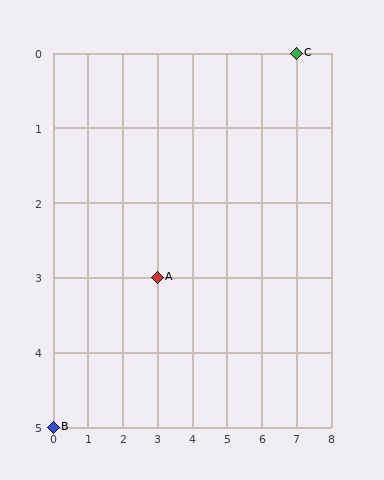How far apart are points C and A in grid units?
Points C and A are 4 columns and 3 rows apart (about 5.0 grid units diagonally).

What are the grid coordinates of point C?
Point C is at grid coordinates (7, 0).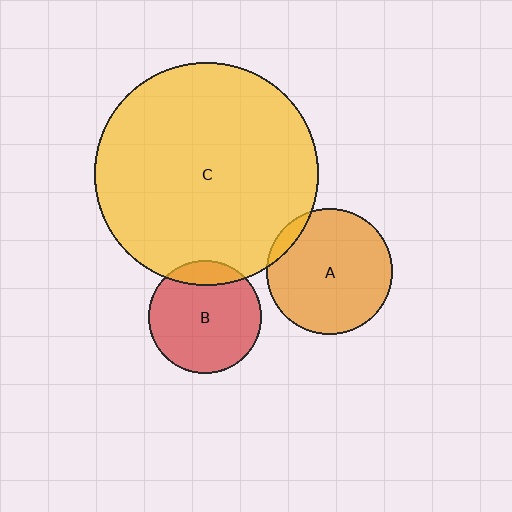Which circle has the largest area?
Circle C (yellow).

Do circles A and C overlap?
Yes.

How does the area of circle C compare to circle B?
Approximately 3.9 times.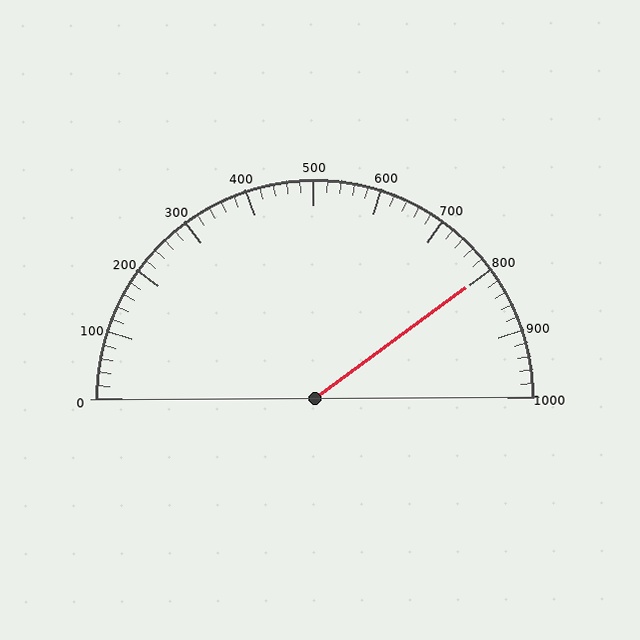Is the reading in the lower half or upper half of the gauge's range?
The reading is in the upper half of the range (0 to 1000).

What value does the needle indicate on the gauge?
The needle indicates approximately 800.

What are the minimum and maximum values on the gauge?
The gauge ranges from 0 to 1000.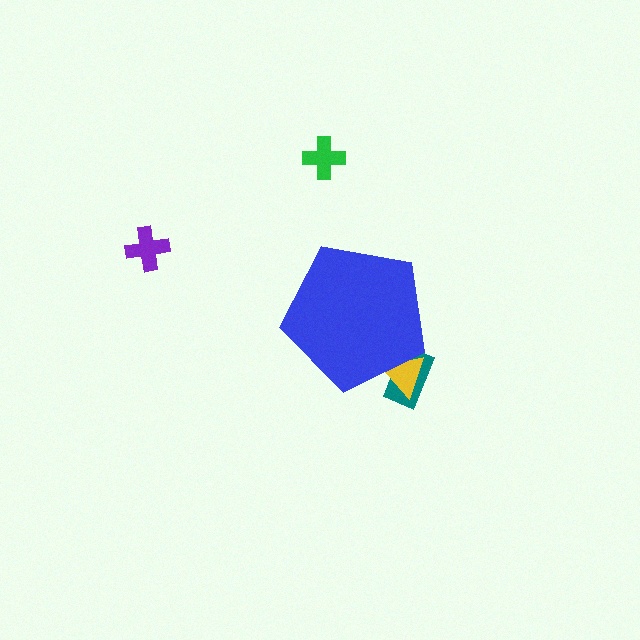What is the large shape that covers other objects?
A blue pentagon.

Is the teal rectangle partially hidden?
Yes, the teal rectangle is partially hidden behind the blue pentagon.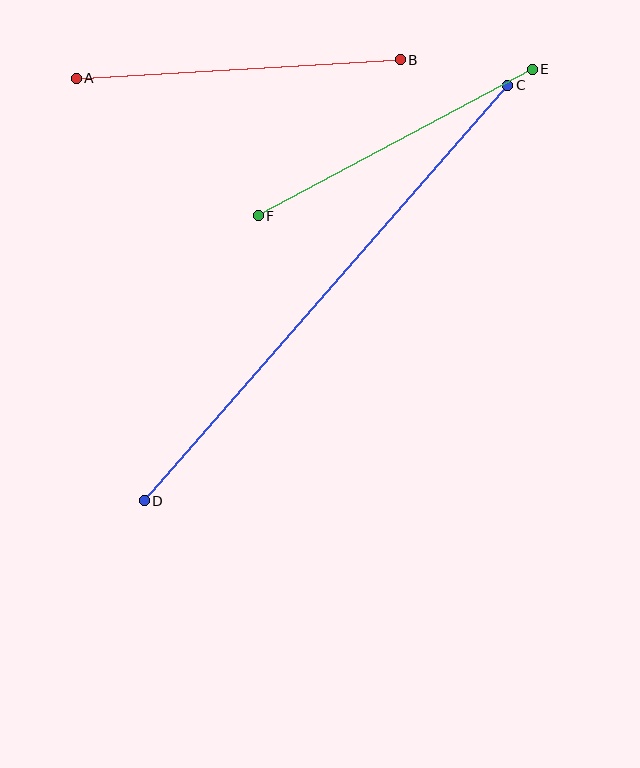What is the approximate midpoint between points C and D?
The midpoint is at approximately (326, 293) pixels.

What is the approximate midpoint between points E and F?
The midpoint is at approximately (395, 143) pixels.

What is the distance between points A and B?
The distance is approximately 325 pixels.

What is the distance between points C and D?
The distance is approximately 552 pixels.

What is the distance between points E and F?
The distance is approximately 311 pixels.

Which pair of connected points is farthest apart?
Points C and D are farthest apart.